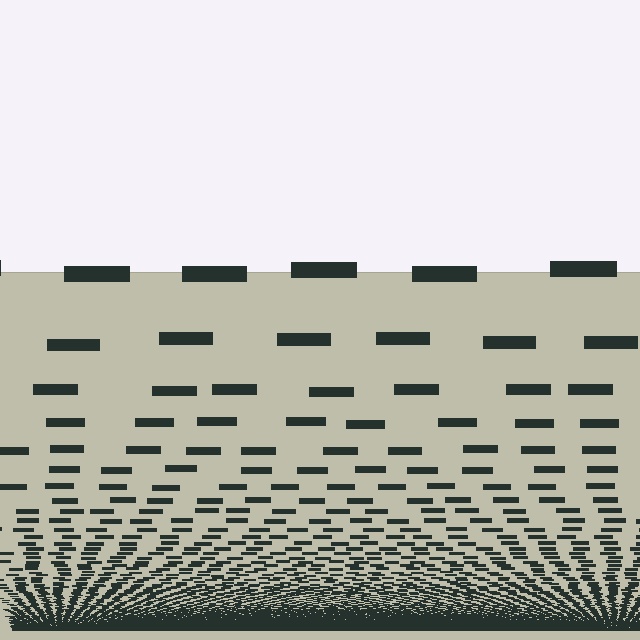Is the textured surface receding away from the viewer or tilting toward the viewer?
The surface appears to tilt toward the viewer. Texture elements get larger and sparser toward the top.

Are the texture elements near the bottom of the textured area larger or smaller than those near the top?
Smaller. The gradient is inverted — elements near the bottom are smaller and denser.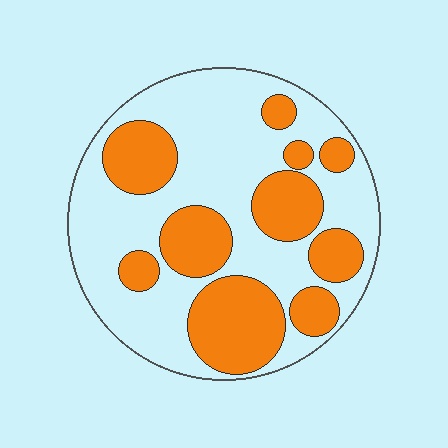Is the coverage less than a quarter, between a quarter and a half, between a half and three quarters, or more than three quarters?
Between a quarter and a half.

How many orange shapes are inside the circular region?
10.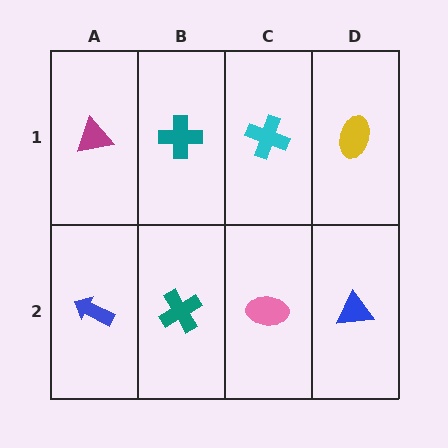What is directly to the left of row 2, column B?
A blue arrow.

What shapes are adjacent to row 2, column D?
A yellow ellipse (row 1, column D), a pink ellipse (row 2, column C).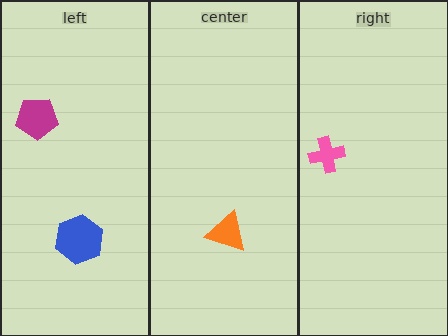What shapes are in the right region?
The pink cross.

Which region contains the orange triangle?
The center region.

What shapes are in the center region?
The orange triangle.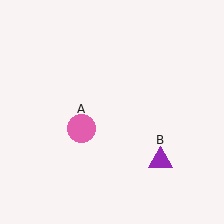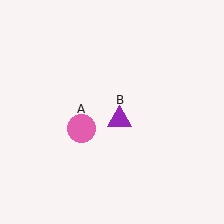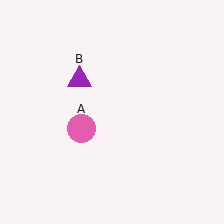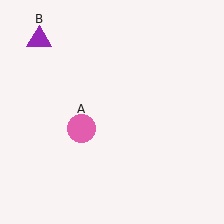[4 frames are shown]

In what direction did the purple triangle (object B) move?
The purple triangle (object B) moved up and to the left.